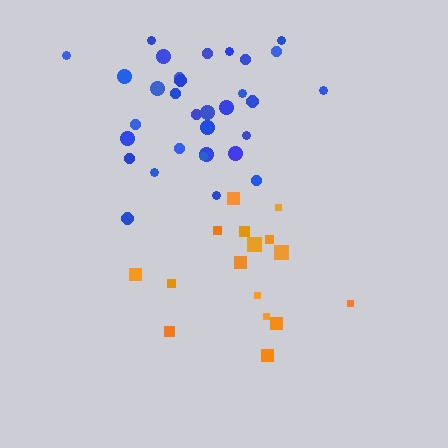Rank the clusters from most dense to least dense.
blue, orange.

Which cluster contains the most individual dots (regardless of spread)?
Blue (32).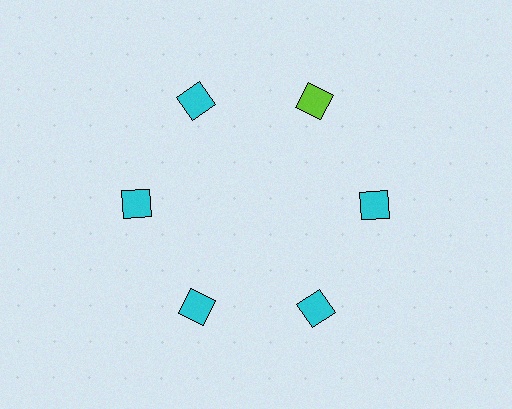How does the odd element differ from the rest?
It has a different color: lime instead of cyan.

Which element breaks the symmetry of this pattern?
The lime square at roughly the 1 o'clock position breaks the symmetry. All other shapes are cyan squares.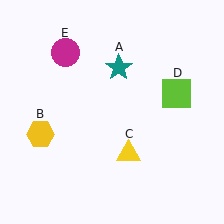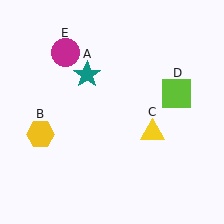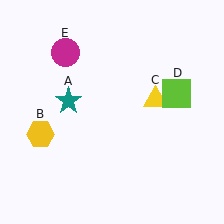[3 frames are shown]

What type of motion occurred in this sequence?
The teal star (object A), yellow triangle (object C) rotated counterclockwise around the center of the scene.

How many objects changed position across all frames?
2 objects changed position: teal star (object A), yellow triangle (object C).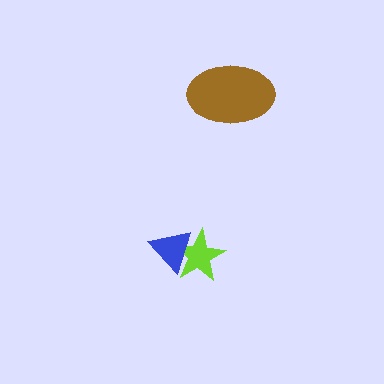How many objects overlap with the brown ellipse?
0 objects overlap with the brown ellipse.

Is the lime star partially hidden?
Yes, it is partially covered by another shape.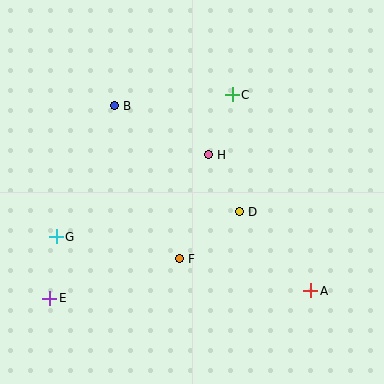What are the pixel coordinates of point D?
Point D is at (239, 212).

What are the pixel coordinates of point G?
Point G is at (56, 237).